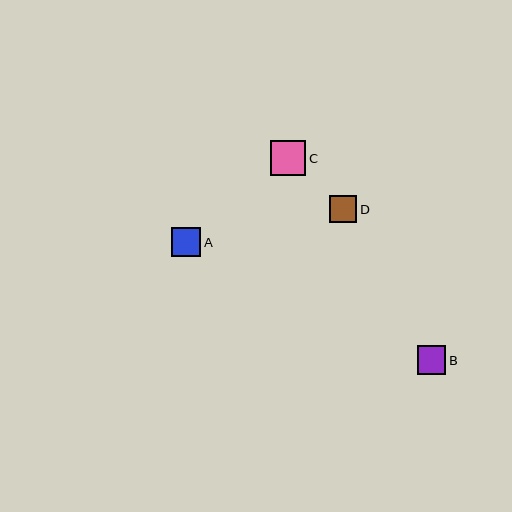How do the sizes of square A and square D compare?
Square A and square D are approximately the same size.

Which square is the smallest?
Square D is the smallest with a size of approximately 27 pixels.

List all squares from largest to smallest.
From largest to smallest: C, A, B, D.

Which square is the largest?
Square C is the largest with a size of approximately 35 pixels.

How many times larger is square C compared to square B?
Square C is approximately 1.2 times the size of square B.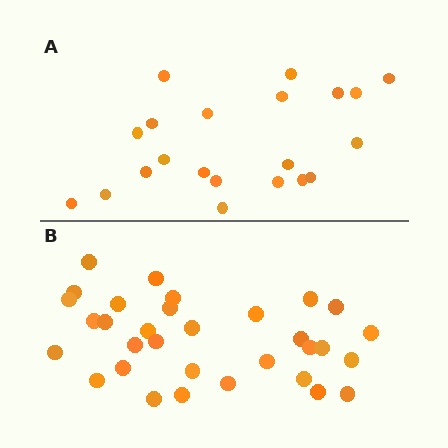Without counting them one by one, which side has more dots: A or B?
Region B (the bottom region) has more dots.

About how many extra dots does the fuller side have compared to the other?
Region B has roughly 12 or so more dots than region A.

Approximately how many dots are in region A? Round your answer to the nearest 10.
About 20 dots. (The exact count is 21, which rounds to 20.)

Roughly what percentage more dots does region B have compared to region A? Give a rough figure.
About 50% more.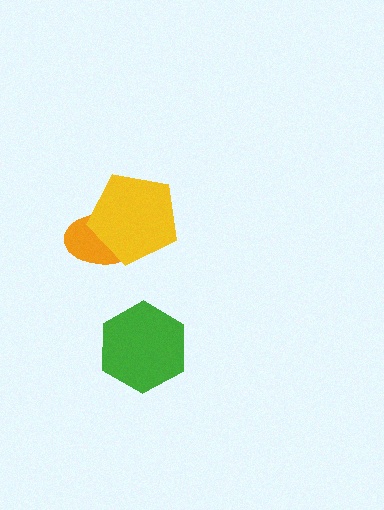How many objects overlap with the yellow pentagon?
1 object overlaps with the yellow pentagon.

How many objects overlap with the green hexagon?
0 objects overlap with the green hexagon.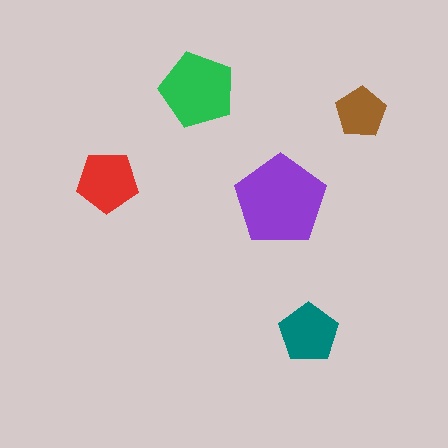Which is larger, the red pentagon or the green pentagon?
The green one.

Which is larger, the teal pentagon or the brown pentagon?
The teal one.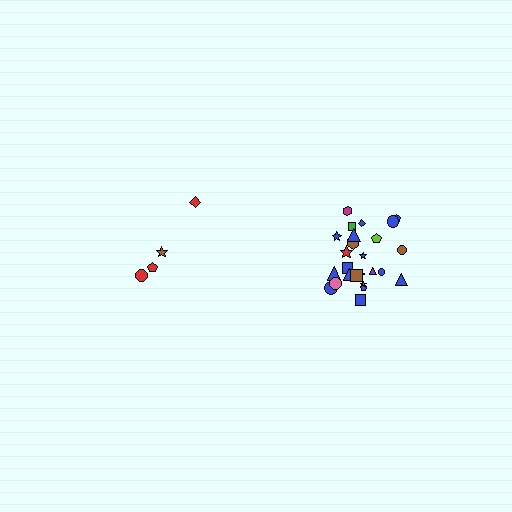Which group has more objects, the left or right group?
The right group.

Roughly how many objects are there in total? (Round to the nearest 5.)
Roughly 30 objects in total.